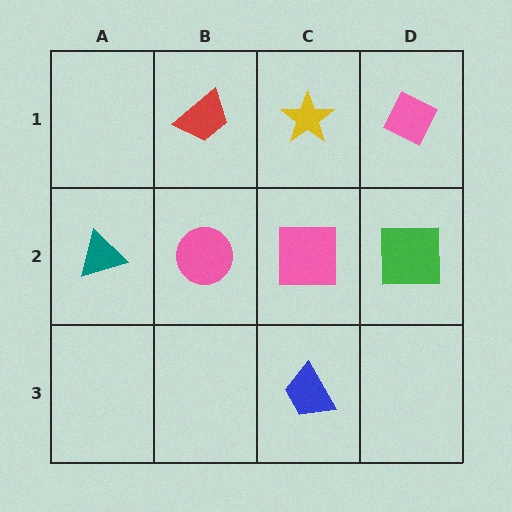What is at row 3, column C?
A blue trapezoid.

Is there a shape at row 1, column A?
No, that cell is empty.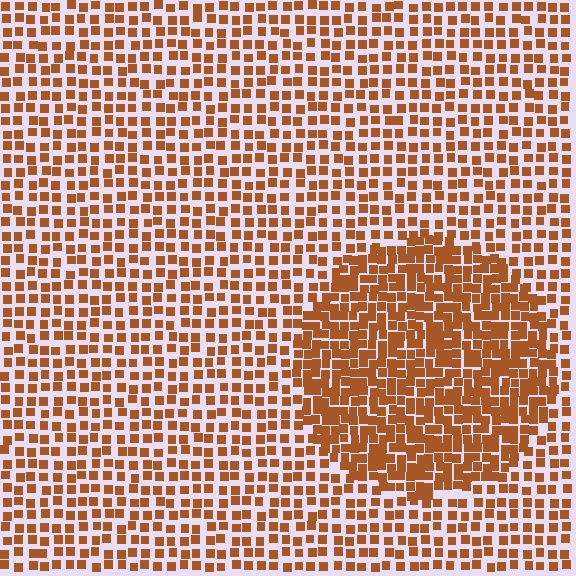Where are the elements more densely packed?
The elements are more densely packed inside the circle boundary.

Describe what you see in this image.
The image contains small brown elements arranged at two different densities. A circle-shaped region is visible where the elements are more densely packed than the surrounding area.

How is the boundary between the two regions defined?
The boundary is defined by a change in element density (approximately 1.8x ratio). All elements are the same color, size, and shape.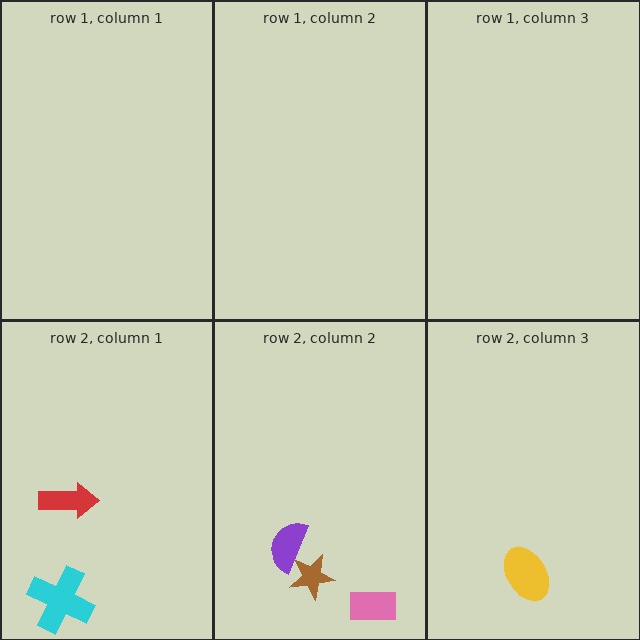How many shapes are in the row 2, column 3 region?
1.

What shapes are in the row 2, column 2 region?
The pink rectangle, the purple semicircle, the brown star.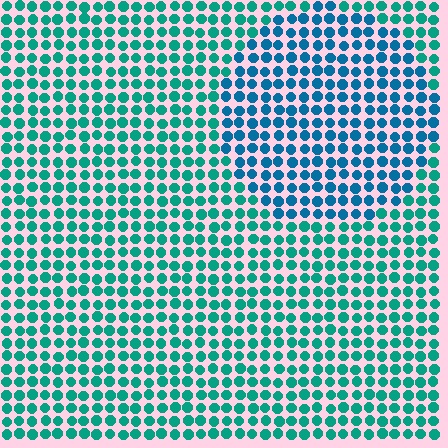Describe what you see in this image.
The image is filled with small teal elements in a uniform arrangement. A circle-shaped region is visible where the elements are tinted to a slightly different hue, forming a subtle color boundary.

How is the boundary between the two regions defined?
The boundary is defined purely by a slight shift in hue (about 31 degrees). Spacing, size, and orientation are identical on both sides.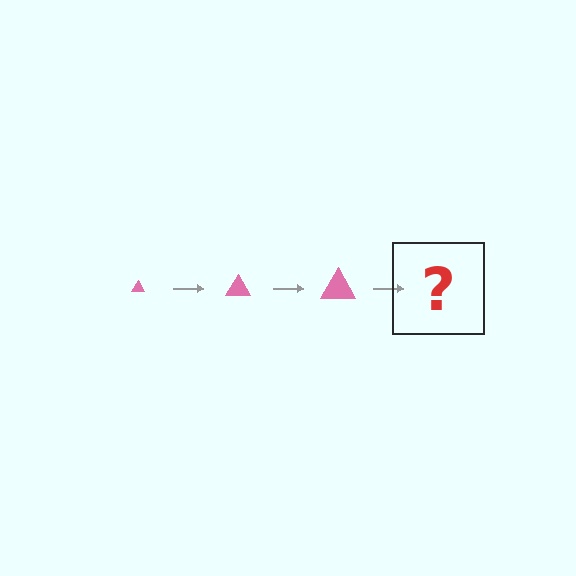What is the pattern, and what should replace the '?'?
The pattern is that the triangle gets progressively larger each step. The '?' should be a pink triangle, larger than the previous one.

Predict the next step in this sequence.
The next step is a pink triangle, larger than the previous one.